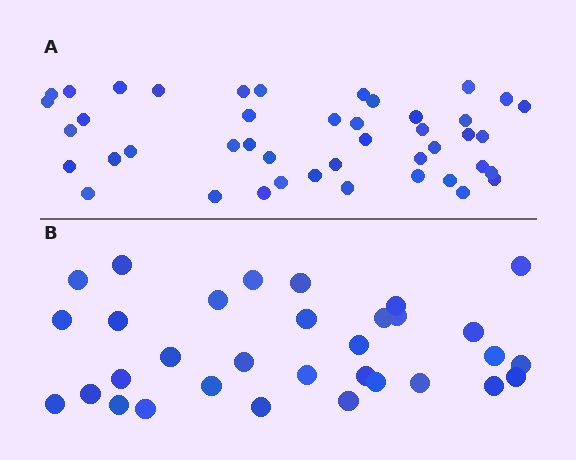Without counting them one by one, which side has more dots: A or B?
Region A (the top region) has more dots.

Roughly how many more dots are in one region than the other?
Region A has roughly 12 or so more dots than region B.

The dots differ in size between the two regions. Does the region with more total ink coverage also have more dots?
No. Region B has more total ink coverage because its dots are larger, but region A actually contains more individual dots. Total area can be misleading — the number of items is what matters here.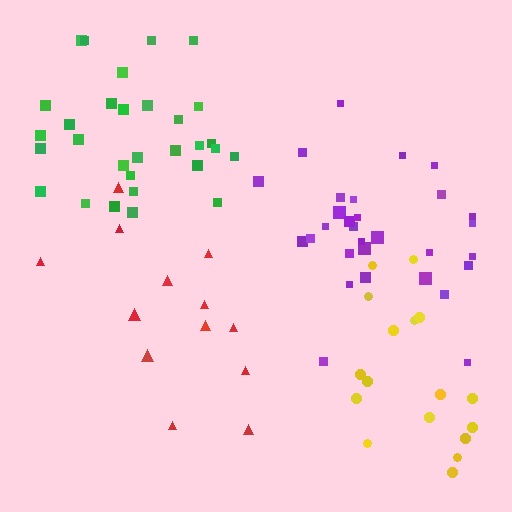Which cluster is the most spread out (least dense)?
Red.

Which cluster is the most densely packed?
Green.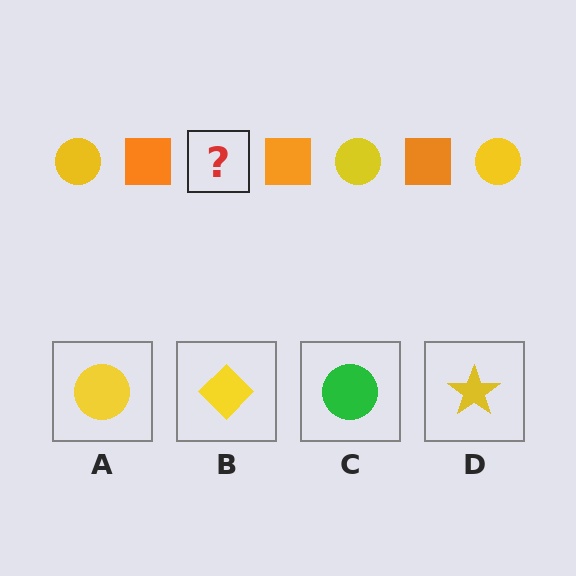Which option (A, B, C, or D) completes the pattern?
A.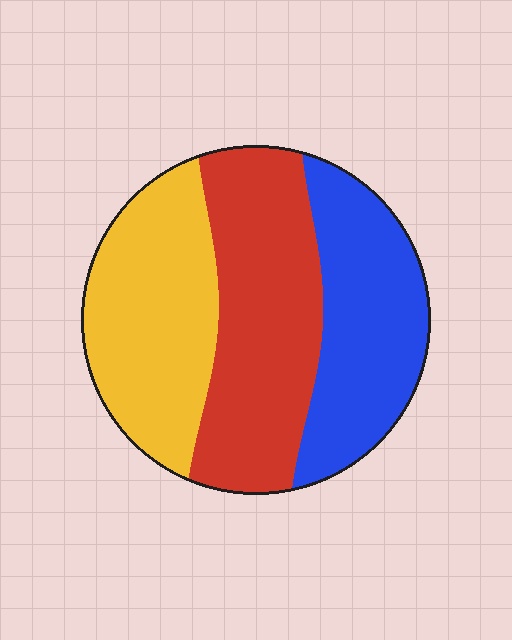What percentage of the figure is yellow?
Yellow covers roughly 35% of the figure.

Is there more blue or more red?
Red.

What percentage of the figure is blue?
Blue covers roughly 30% of the figure.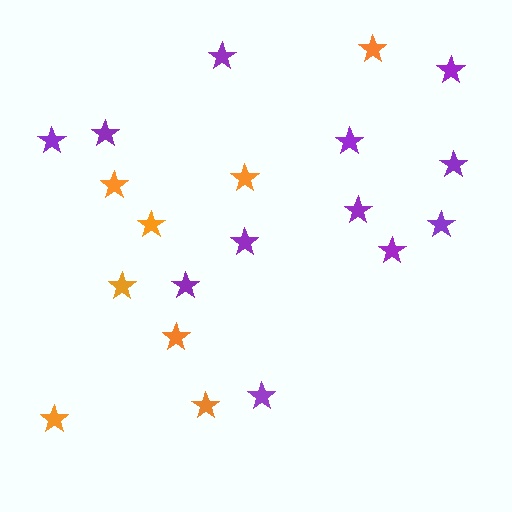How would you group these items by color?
There are 2 groups: one group of orange stars (8) and one group of purple stars (12).